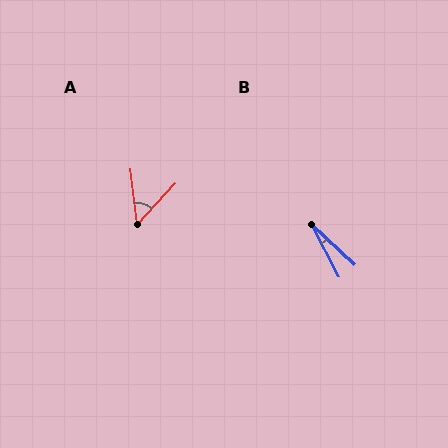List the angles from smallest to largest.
B (19°), A (50°).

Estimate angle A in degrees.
Approximately 50 degrees.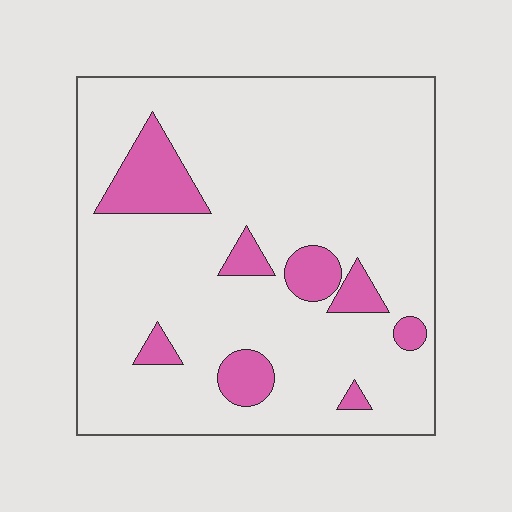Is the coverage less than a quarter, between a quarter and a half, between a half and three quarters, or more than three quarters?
Less than a quarter.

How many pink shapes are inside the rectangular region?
8.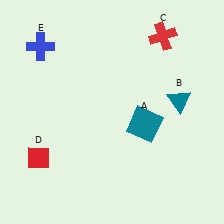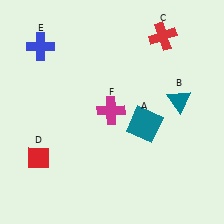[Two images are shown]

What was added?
A magenta cross (F) was added in Image 2.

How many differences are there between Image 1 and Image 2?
There is 1 difference between the two images.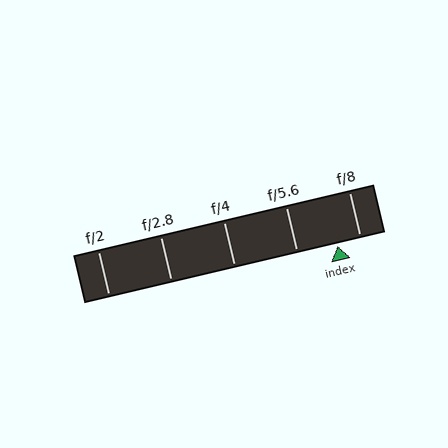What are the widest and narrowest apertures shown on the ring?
The widest aperture shown is f/2 and the narrowest is f/8.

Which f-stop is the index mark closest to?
The index mark is closest to f/8.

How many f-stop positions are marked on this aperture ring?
There are 5 f-stop positions marked.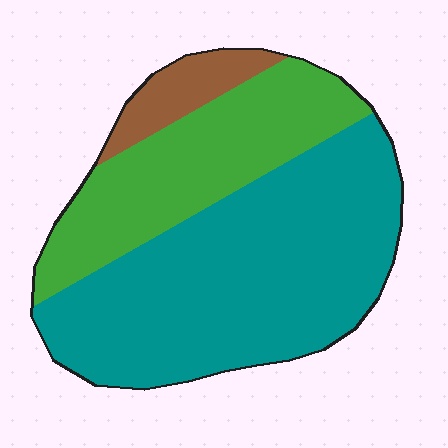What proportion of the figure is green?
Green takes up about one third (1/3) of the figure.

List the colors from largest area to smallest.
From largest to smallest: teal, green, brown.